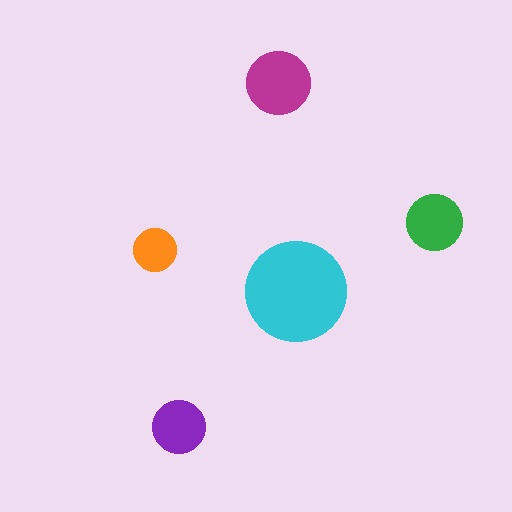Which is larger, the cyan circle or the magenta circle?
The cyan one.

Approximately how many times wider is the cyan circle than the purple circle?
About 2 times wider.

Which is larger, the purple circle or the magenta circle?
The magenta one.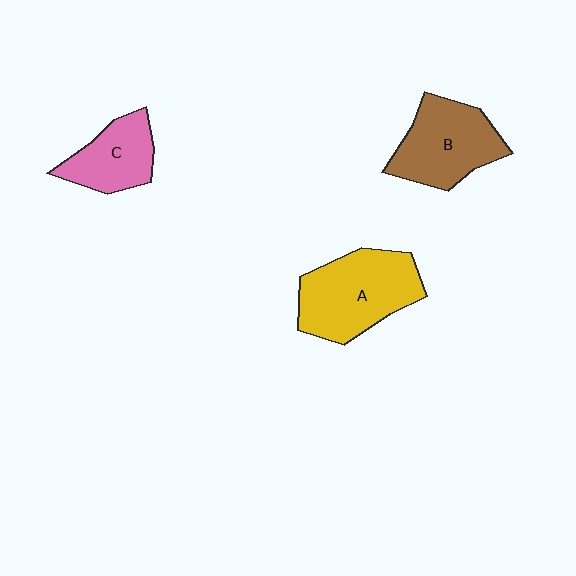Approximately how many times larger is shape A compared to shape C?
Approximately 1.6 times.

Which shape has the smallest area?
Shape C (pink).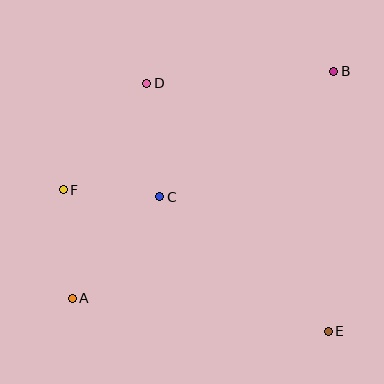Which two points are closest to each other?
Points C and F are closest to each other.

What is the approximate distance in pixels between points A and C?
The distance between A and C is approximately 134 pixels.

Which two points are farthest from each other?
Points A and B are farthest from each other.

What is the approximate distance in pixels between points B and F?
The distance between B and F is approximately 296 pixels.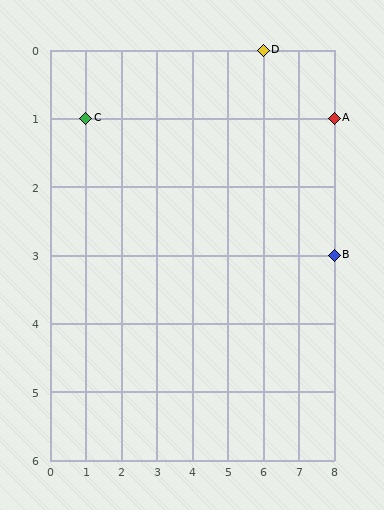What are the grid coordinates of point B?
Point B is at grid coordinates (8, 3).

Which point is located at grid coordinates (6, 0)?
Point D is at (6, 0).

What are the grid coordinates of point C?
Point C is at grid coordinates (1, 1).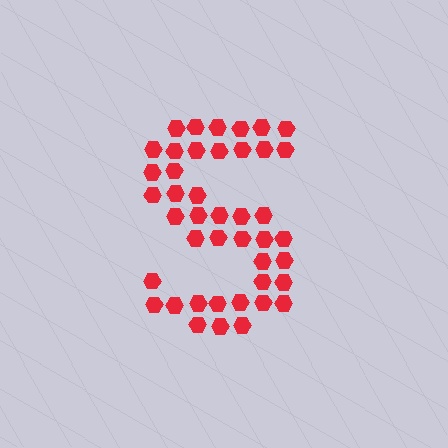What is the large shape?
The large shape is the letter S.